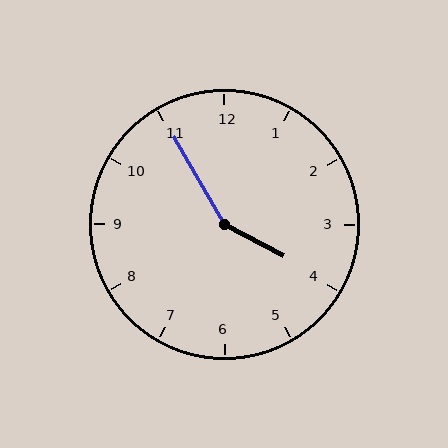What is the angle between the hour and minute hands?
Approximately 148 degrees.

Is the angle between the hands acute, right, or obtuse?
It is obtuse.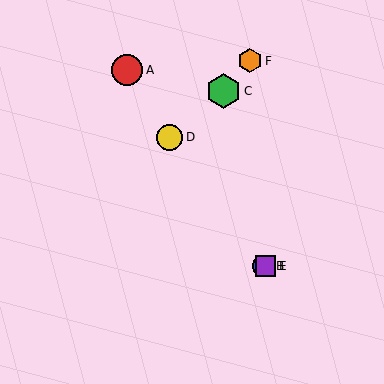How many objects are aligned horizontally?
2 objects (B, E) are aligned horizontally.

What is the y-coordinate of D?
Object D is at y≈137.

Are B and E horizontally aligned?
Yes, both are at y≈266.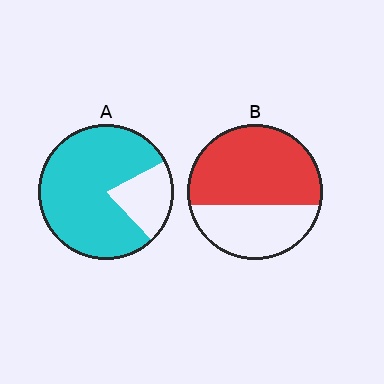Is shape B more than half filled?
Yes.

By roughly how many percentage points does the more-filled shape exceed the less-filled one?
By roughly 15 percentage points (A over B).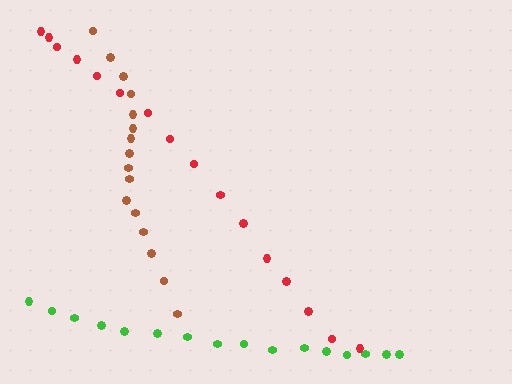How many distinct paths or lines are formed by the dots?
There are 3 distinct paths.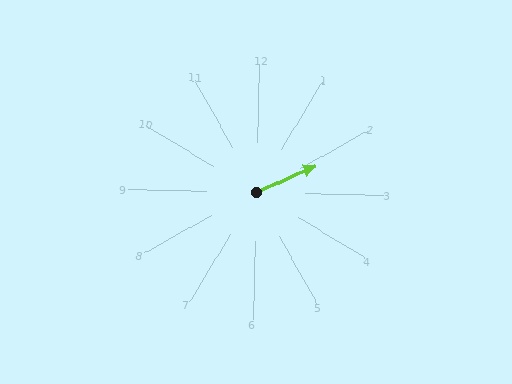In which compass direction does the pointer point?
Northeast.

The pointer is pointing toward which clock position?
Roughly 2 o'clock.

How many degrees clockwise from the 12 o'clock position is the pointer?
Approximately 65 degrees.